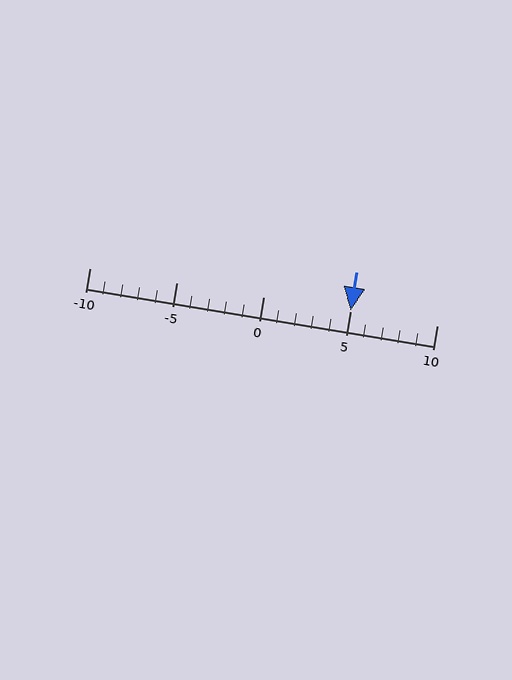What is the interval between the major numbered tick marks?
The major tick marks are spaced 5 units apart.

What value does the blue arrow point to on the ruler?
The blue arrow points to approximately 5.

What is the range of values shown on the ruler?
The ruler shows values from -10 to 10.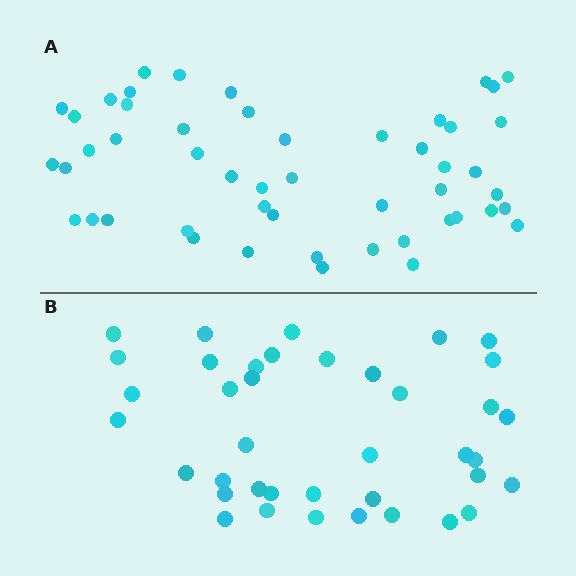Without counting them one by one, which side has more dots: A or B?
Region A (the top region) has more dots.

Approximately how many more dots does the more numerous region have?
Region A has roughly 12 or so more dots than region B.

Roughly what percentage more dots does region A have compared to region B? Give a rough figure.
About 30% more.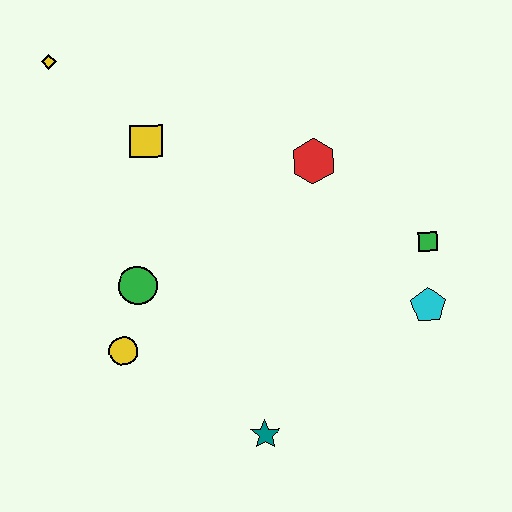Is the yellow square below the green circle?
No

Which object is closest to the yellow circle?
The green circle is closest to the yellow circle.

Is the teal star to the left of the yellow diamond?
No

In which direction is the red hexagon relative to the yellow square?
The red hexagon is to the right of the yellow square.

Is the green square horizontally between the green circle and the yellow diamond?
No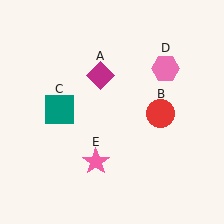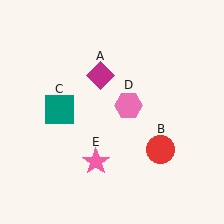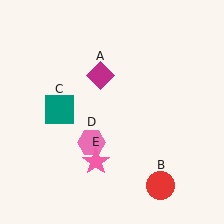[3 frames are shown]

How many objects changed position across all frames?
2 objects changed position: red circle (object B), pink hexagon (object D).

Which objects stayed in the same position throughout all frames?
Magenta diamond (object A) and teal square (object C) and pink star (object E) remained stationary.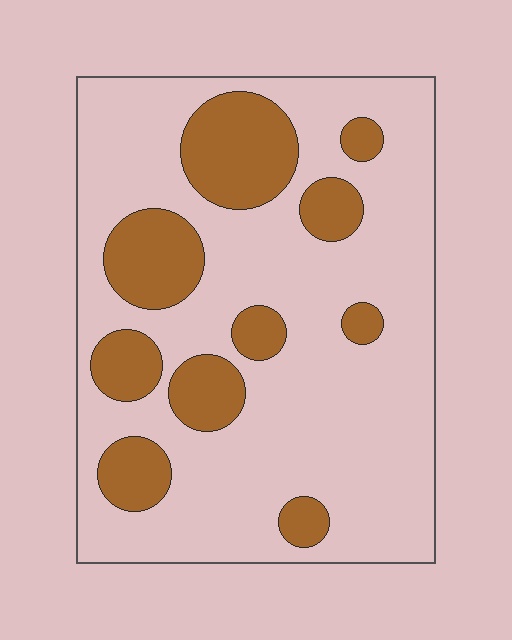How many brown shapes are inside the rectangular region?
10.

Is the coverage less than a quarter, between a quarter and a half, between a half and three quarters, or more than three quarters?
Less than a quarter.